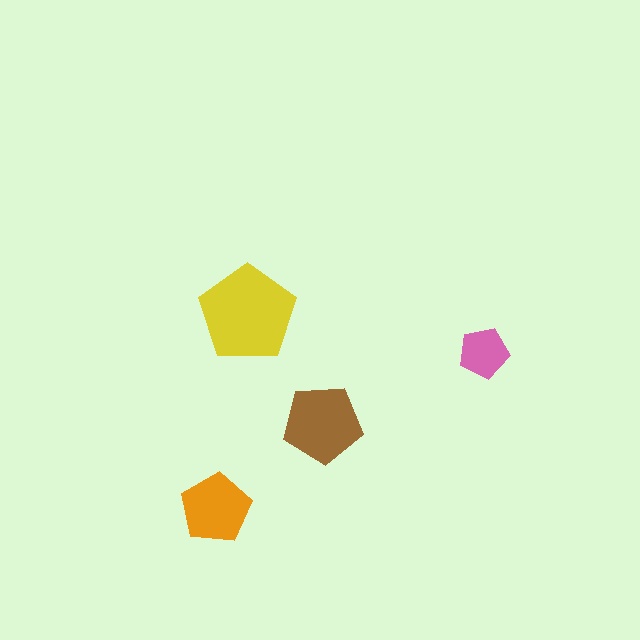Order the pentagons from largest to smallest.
the yellow one, the brown one, the orange one, the pink one.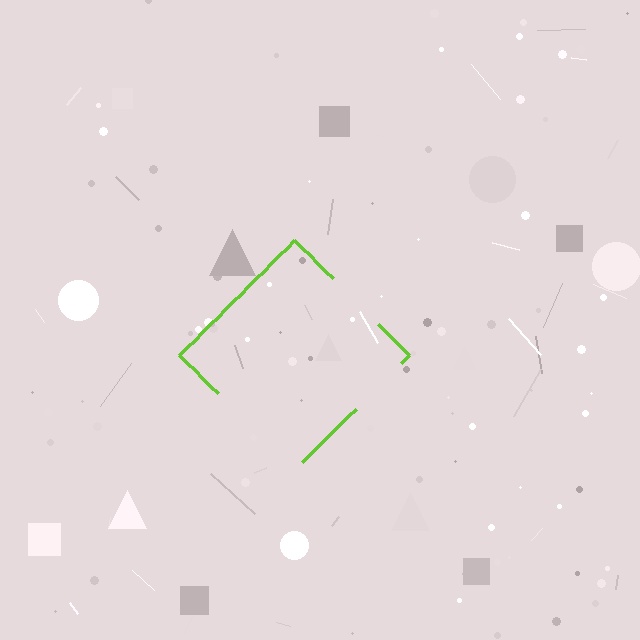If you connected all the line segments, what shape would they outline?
They would outline a diamond.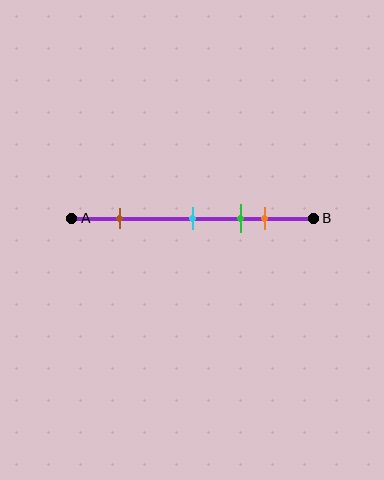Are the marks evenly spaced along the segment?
No, the marks are not evenly spaced.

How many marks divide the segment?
There are 4 marks dividing the segment.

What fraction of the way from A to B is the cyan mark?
The cyan mark is approximately 50% (0.5) of the way from A to B.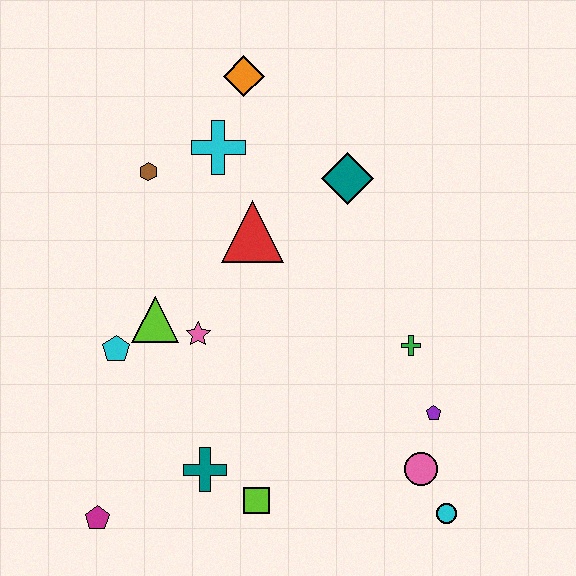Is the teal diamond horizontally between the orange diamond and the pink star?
No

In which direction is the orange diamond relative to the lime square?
The orange diamond is above the lime square.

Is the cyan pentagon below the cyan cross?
Yes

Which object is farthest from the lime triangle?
The cyan circle is farthest from the lime triangle.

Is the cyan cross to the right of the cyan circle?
No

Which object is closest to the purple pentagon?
The pink circle is closest to the purple pentagon.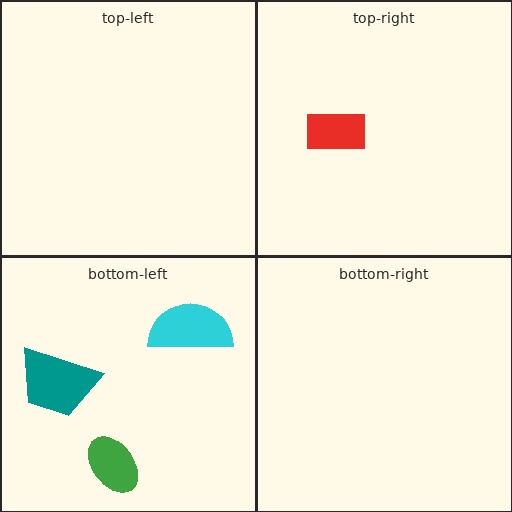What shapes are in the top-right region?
The red rectangle.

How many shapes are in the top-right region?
1.